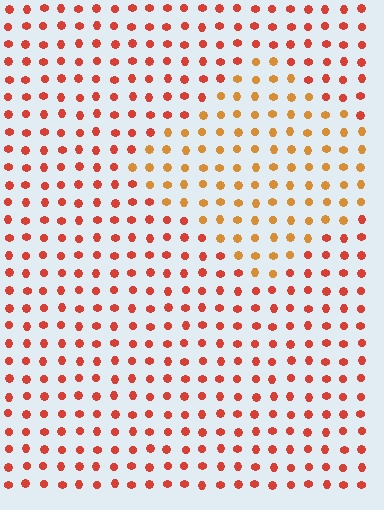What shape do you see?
I see a diamond.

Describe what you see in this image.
The image is filled with small red elements in a uniform arrangement. A diamond-shaped region is visible where the elements are tinted to a slightly different hue, forming a subtle color boundary.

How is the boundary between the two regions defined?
The boundary is defined purely by a slight shift in hue (about 29 degrees). Spacing, size, and orientation are identical on both sides.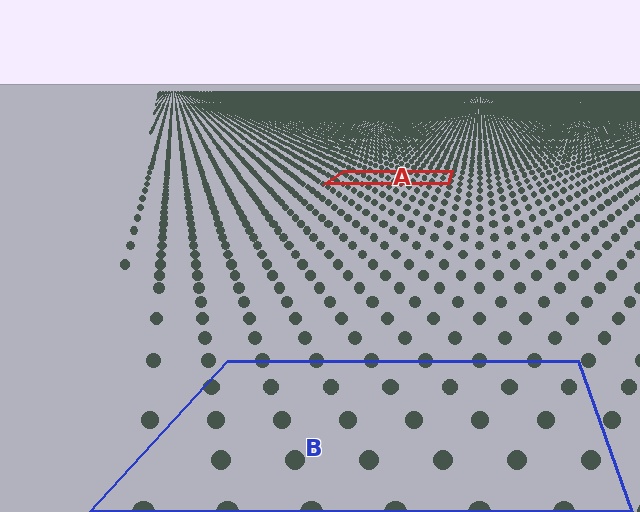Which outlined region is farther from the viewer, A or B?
Region A is farther from the viewer — the texture elements inside it appear smaller and more densely packed.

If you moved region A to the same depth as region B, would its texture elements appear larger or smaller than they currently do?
They would appear larger. At a closer depth, the same texture elements are projected at a bigger on-screen size.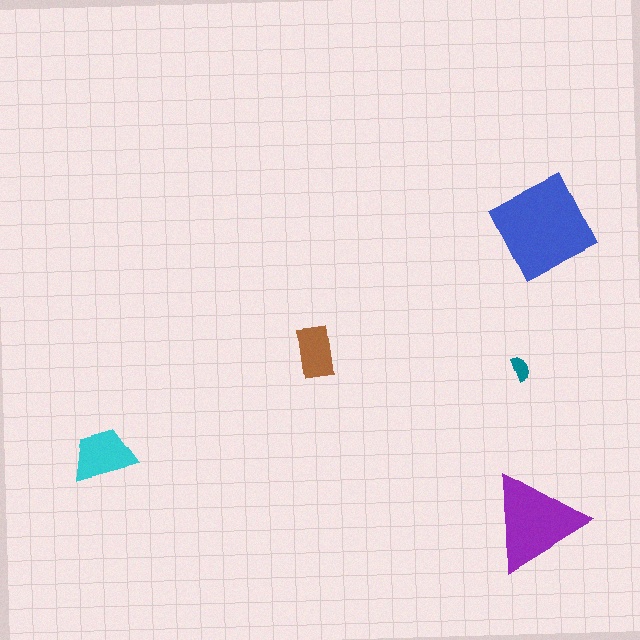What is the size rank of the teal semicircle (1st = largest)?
5th.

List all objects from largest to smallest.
The blue diamond, the purple triangle, the cyan trapezoid, the brown rectangle, the teal semicircle.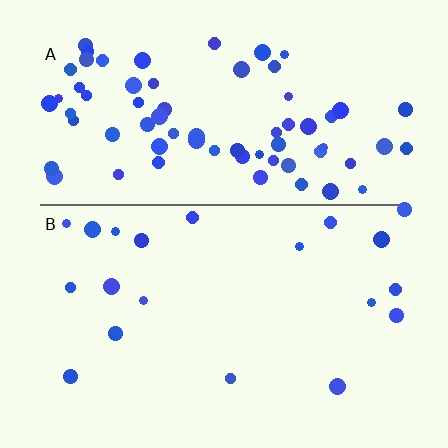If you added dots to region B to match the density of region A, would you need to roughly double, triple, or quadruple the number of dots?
Approximately quadruple.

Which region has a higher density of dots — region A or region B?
A (the top).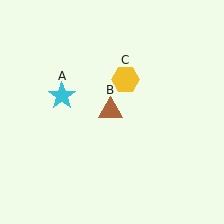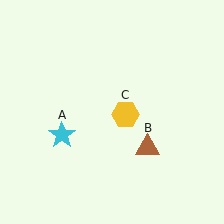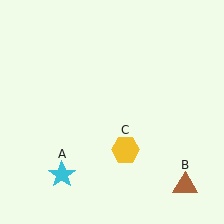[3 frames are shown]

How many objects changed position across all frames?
3 objects changed position: cyan star (object A), brown triangle (object B), yellow hexagon (object C).